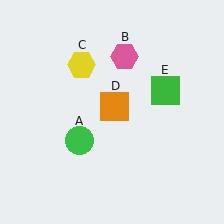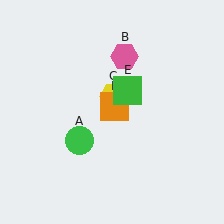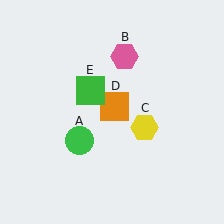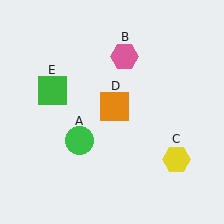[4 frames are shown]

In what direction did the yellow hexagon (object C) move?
The yellow hexagon (object C) moved down and to the right.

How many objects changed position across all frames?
2 objects changed position: yellow hexagon (object C), green square (object E).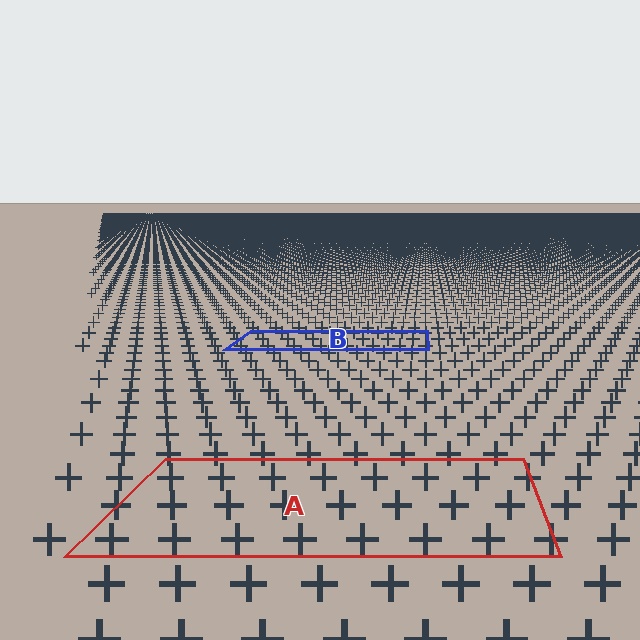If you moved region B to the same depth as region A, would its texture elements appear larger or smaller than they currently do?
They would appear larger. At a closer depth, the same texture elements are projected at a bigger on-screen size.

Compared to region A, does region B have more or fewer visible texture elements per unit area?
Region B has more texture elements per unit area — they are packed more densely because it is farther away.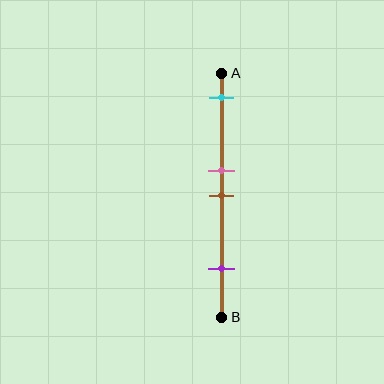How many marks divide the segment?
There are 4 marks dividing the segment.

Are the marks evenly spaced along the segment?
No, the marks are not evenly spaced.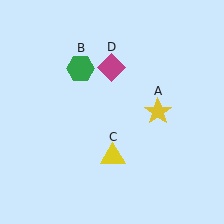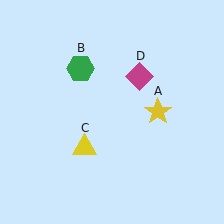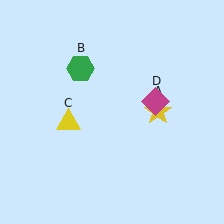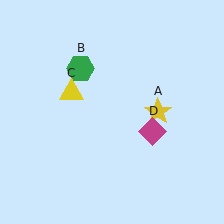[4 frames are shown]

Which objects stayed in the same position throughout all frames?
Yellow star (object A) and green hexagon (object B) remained stationary.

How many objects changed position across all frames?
2 objects changed position: yellow triangle (object C), magenta diamond (object D).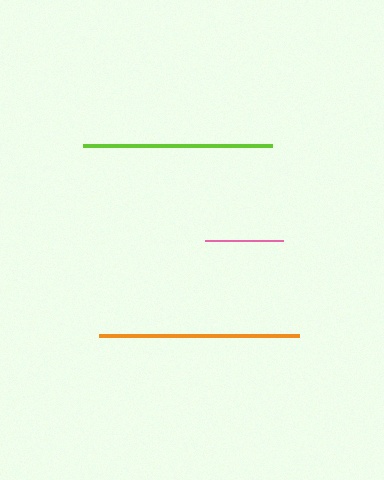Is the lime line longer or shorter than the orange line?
The orange line is longer than the lime line.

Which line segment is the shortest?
The pink line is the shortest at approximately 79 pixels.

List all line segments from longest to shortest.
From longest to shortest: orange, lime, pink.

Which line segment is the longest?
The orange line is the longest at approximately 200 pixels.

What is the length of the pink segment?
The pink segment is approximately 79 pixels long.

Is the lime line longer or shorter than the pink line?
The lime line is longer than the pink line.